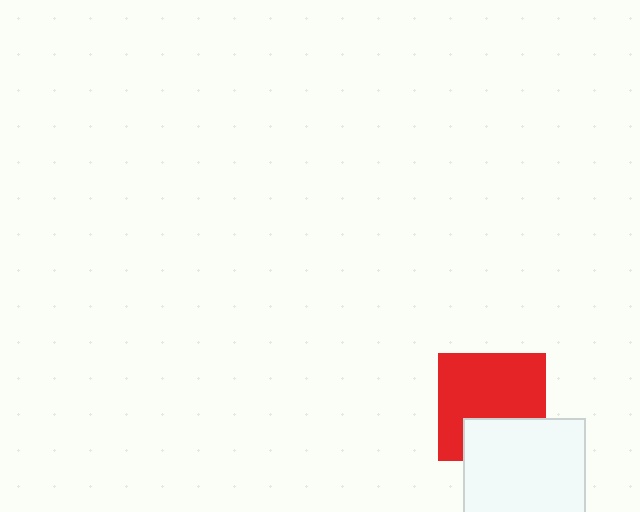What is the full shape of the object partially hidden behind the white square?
The partially hidden object is a red square.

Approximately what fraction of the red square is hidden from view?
Roughly 31% of the red square is hidden behind the white square.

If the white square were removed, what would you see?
You would see the complete red square.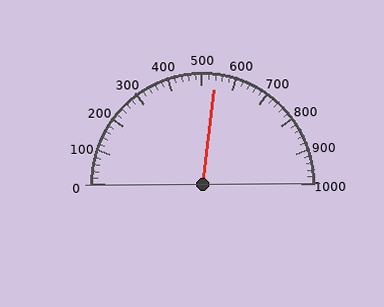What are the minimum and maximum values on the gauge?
The gauge ranges from 0 to 1000.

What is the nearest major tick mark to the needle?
The nearest major tick mark is 500.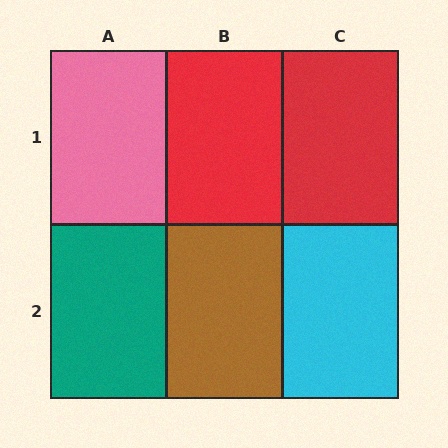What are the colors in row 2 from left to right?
Teal, brown, cyan.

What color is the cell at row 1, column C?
Red.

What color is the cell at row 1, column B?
Red.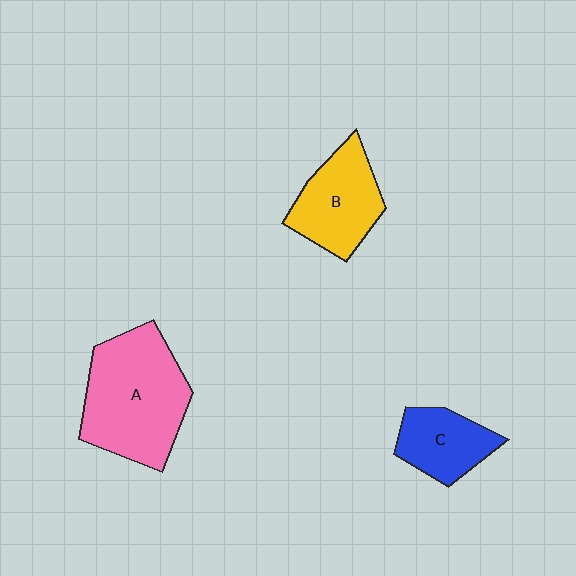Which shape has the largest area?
Shape A (pink).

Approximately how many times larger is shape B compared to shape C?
Approximately 1.3 times.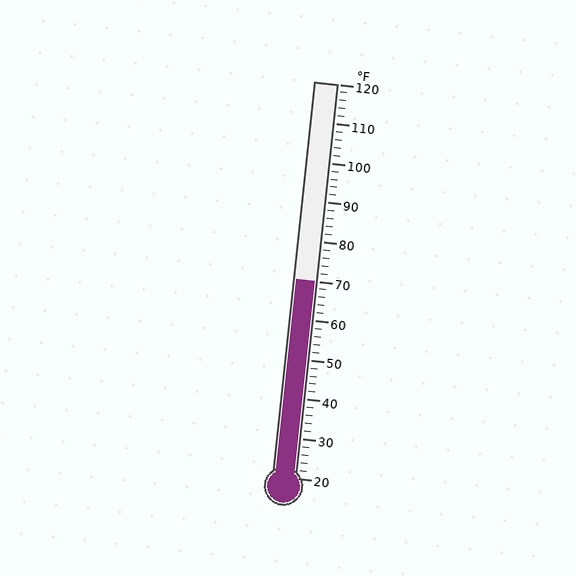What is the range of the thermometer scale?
The thermometer scale ranges from 20°F to 120°F.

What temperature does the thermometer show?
The thermometer shows approximately 70°F.